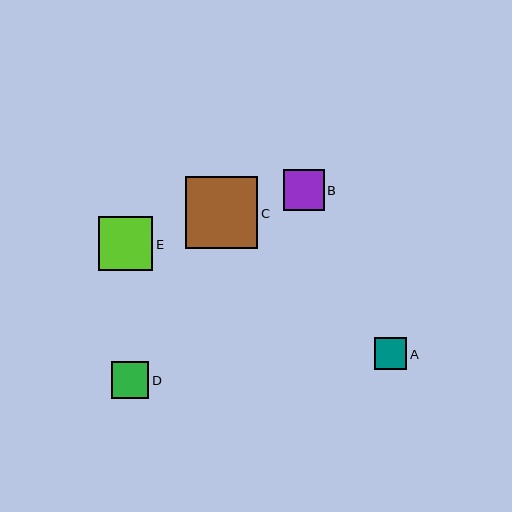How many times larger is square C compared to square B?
Square C is approximately 1.8 times the size of square B.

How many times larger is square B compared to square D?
Square B is approximately 1.1 times the size of square D.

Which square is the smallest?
Square A is the smallest with a size of approximately 32 pixels.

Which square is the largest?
Square C is the largest with a size of approximately 73 pixels.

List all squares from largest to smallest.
From largest to smallest: C, E, B, D, A.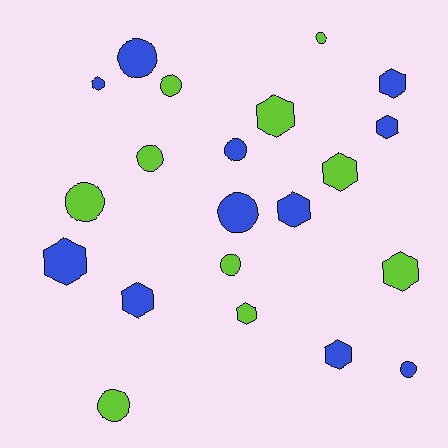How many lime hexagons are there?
There are 4 lime hexagons.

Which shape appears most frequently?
Hexagon, with 11 objects.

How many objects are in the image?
There are 21 objects.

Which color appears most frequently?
Blue, with 11 objects.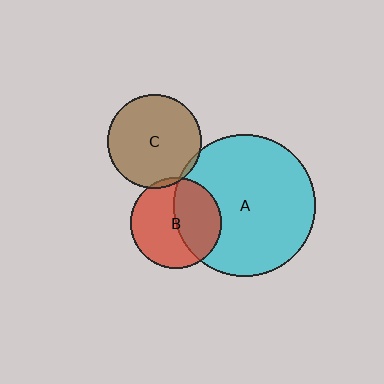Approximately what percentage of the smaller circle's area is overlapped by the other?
Approximately 5%.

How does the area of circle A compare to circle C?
Approximately 2.3 times.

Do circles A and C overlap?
Yes.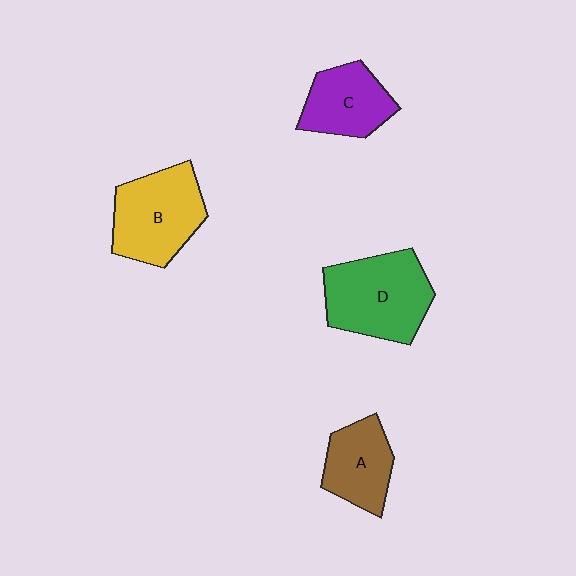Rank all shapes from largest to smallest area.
From largest to smallest: D (green), B (yellow), C (purple), A (brown).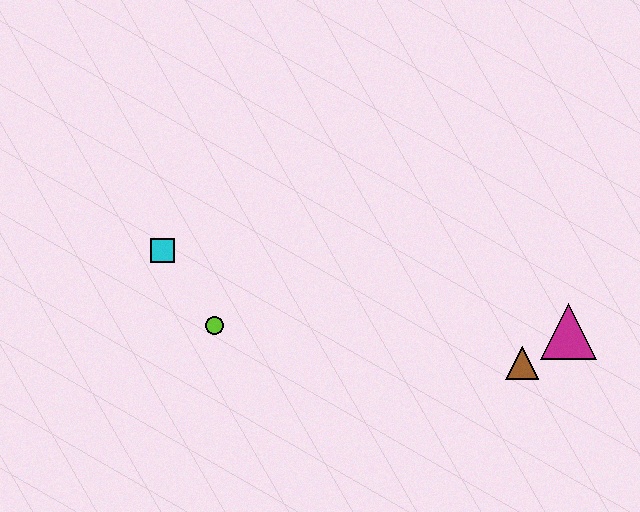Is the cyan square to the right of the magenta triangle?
No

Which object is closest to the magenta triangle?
The brown triangle is closest to the magenta triangle.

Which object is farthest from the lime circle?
The magenta triangle is farthest from the lime circle.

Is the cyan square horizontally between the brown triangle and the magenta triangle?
No